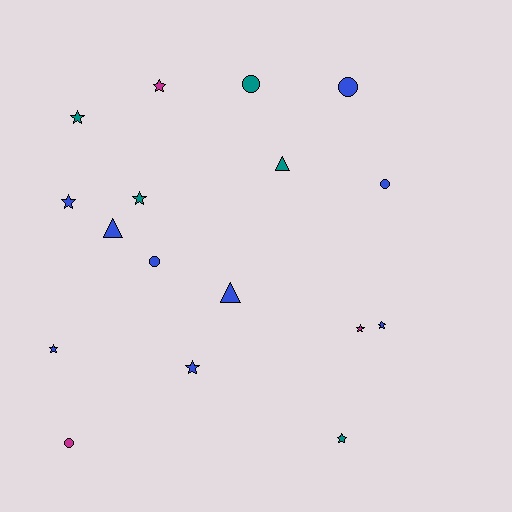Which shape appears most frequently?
Star, with 9 objects.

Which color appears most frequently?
Blue, with 9 objects.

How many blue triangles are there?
There are 2 blue triangles.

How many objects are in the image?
There are 17 objects.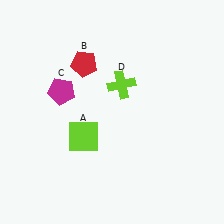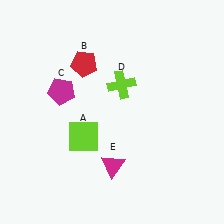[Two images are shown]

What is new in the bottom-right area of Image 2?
A magenta triangle (E) was added in the bottom-right area of Image 2.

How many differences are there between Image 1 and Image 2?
There is 1 difference between the two images.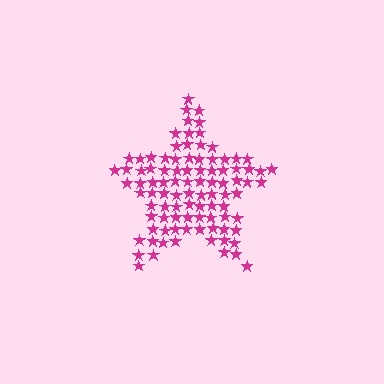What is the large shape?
The large shape is a star.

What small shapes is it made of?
It is made of small stars.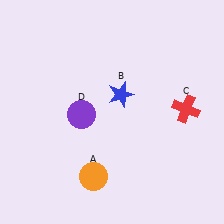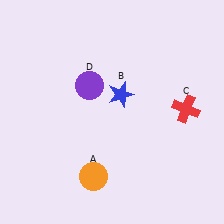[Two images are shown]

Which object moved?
The purple circle (D) moved up.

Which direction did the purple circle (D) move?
The purple circle (D) moved up.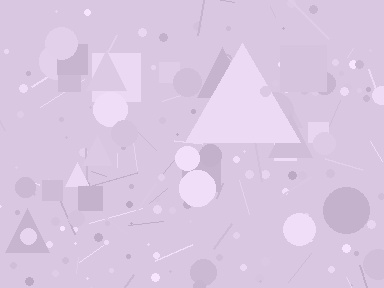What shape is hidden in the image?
A triangle is hidden in the image.